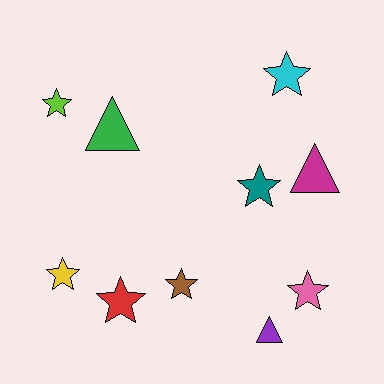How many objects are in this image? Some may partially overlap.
There are 10 objects.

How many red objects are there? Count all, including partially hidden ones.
There is 1 red object.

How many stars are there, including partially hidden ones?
There are 7 stars.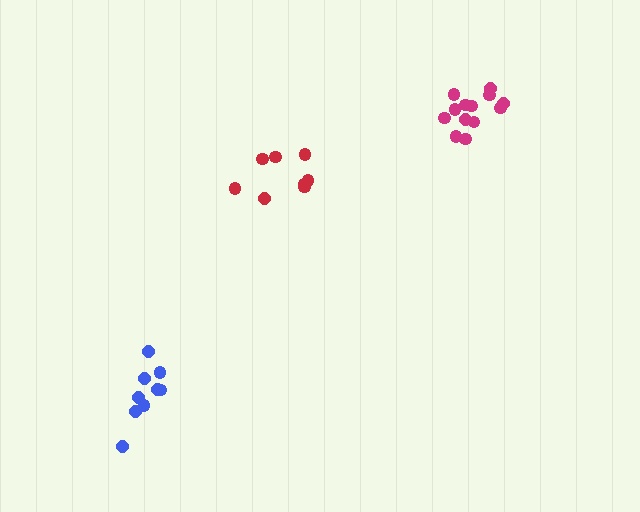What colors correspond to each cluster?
The clusters are colored: magenta, blue, red.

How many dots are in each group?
Group 1: 14 dots, Group 2: 9 dots, Group 3: 8 dots (31 total).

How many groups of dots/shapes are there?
There are 3 groups.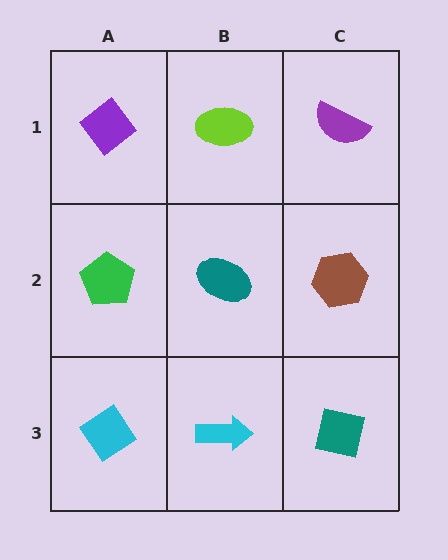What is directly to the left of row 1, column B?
A purple diamond.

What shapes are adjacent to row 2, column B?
A lime ellipse (row 1, column B), a cyan arrow (row 3, column B), a green pentagon (row 2, column A), a brown hexagon (row 2, column C).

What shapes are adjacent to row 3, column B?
A teal ellipse (row 2, column B), a cyan diamond (row 3, column A), a teal square (row 3, column C).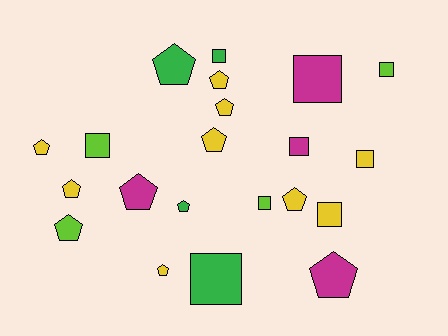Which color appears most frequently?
Yellow, with 9 objects.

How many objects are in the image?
There are 21 objects.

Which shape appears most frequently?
Pentagon, with 12 objects.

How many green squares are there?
There are 2 green squares.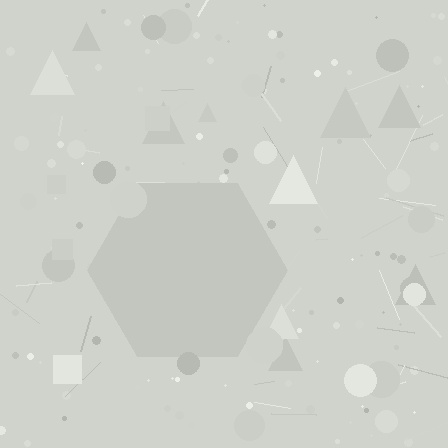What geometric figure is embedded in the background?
A hexagon is embedded in the background.